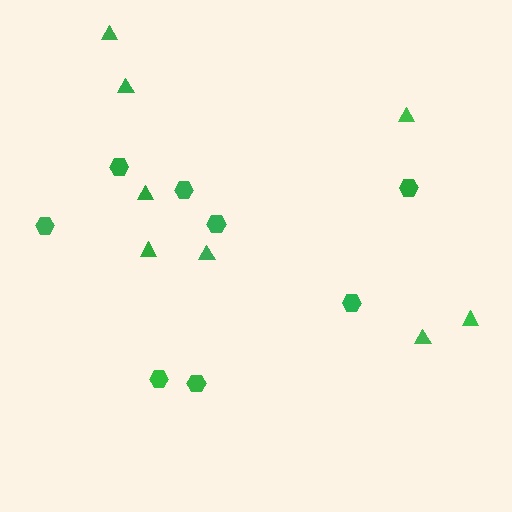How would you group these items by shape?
There are 2 groups: one group of triangles (8) and one group of hexagons (8).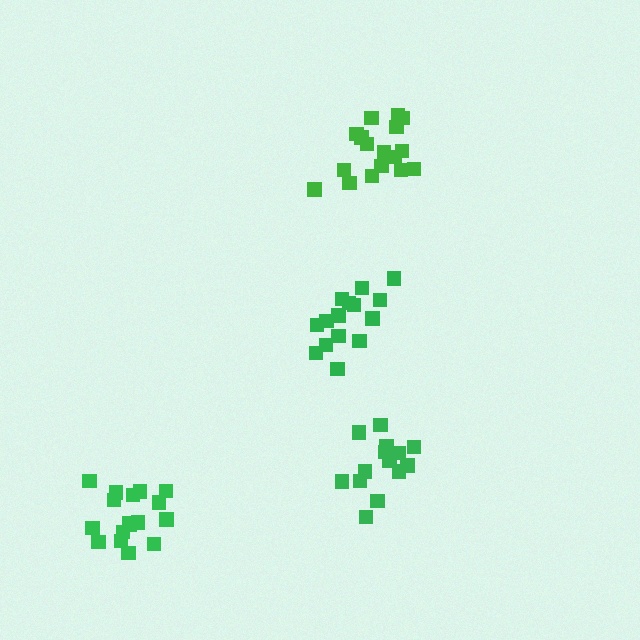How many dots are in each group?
Group 1: 14 dots, Group 2: 17 dots, Group 3: 15 dots, Group 4: 17 dots (63 total).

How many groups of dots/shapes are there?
There are 4 groups.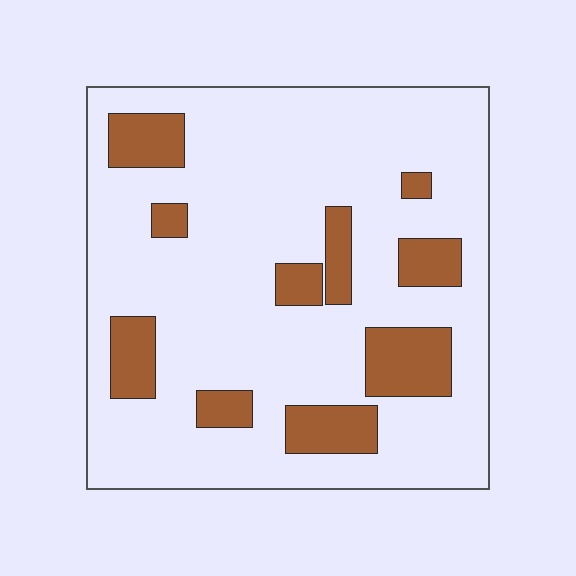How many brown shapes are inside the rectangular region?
10.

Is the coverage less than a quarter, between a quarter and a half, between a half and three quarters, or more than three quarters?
Less than a quarter.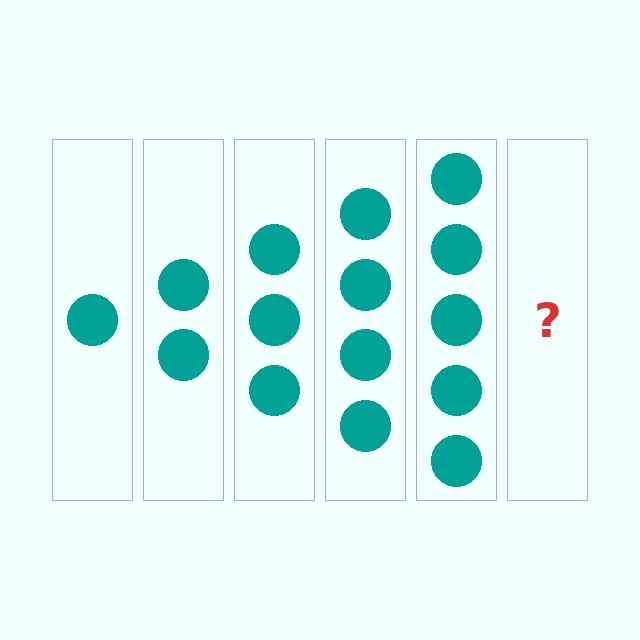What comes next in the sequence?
The next element should be 6 circles.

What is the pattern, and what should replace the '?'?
The pattern is that each step adds one more circle. The '?' should be 6 circles.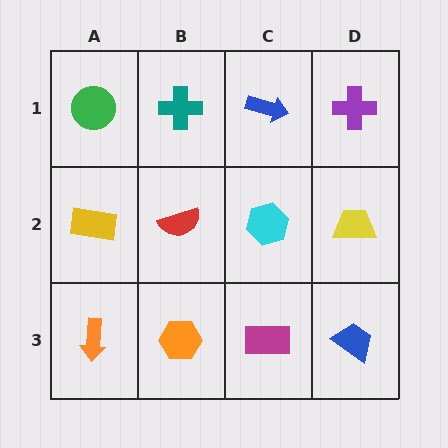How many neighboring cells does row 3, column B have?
3.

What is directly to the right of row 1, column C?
A purple cross.